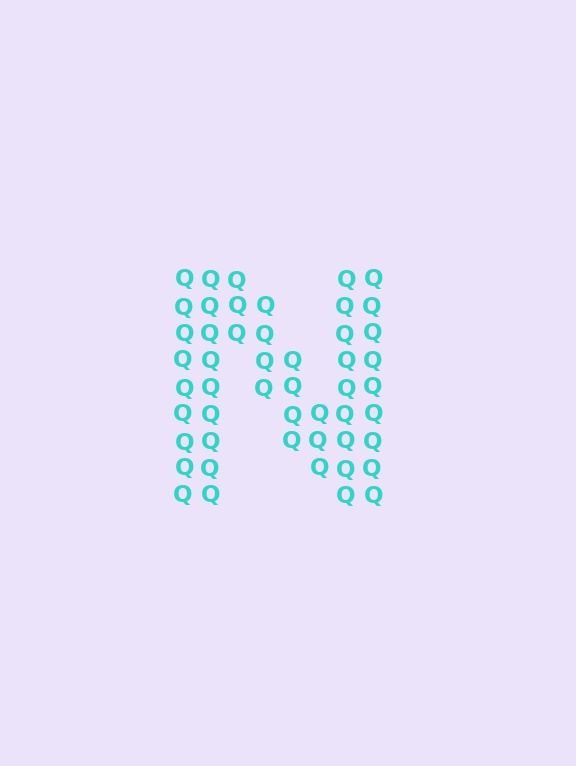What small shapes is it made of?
It is made of small letter Q's.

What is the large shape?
The large shape is the letter N.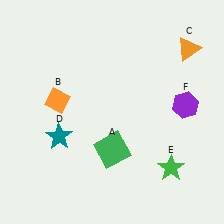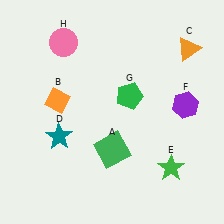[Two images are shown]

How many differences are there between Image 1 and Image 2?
There are 2 differences between the two images.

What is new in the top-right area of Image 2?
A green pentagon (G) was added in the top-right area of Image 2.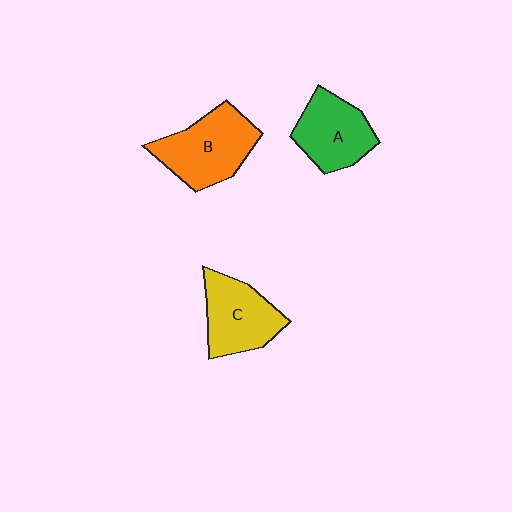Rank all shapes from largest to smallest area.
From largest to smallest: B (orange), C (yellow), A (green).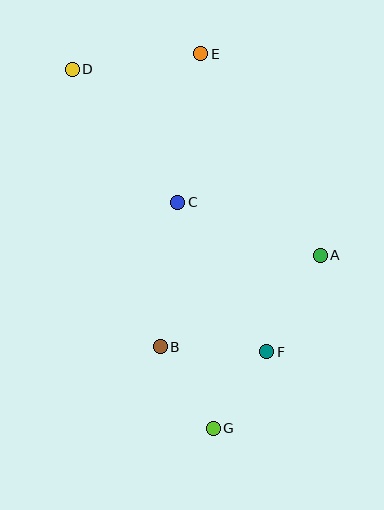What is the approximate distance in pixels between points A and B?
The distance between A and B is approximately 184 pixels.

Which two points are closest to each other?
Points F and G are closest to each other.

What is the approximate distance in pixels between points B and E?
The distance between B and E is approximately 296 pixels.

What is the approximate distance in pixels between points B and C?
The distance between B and C is approximately 146 pixels.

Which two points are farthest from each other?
Points D and G are farthest from each other.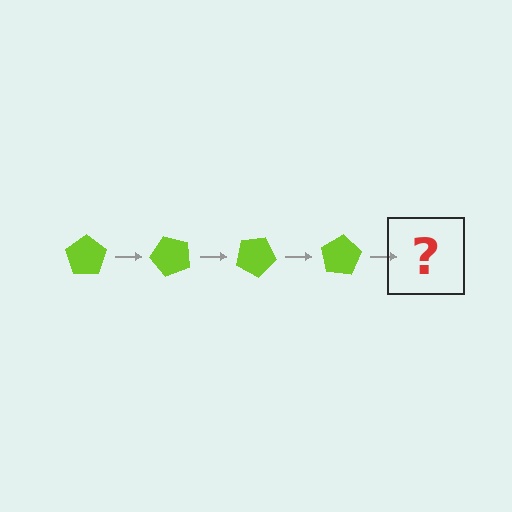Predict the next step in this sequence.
The next step is a lime pentagon rotated 200 degrees.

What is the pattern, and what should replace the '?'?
The pattern is that the pentagon rotates 50 degrees each step. The '?' should be a lime pentagon rotated 200 degrees.